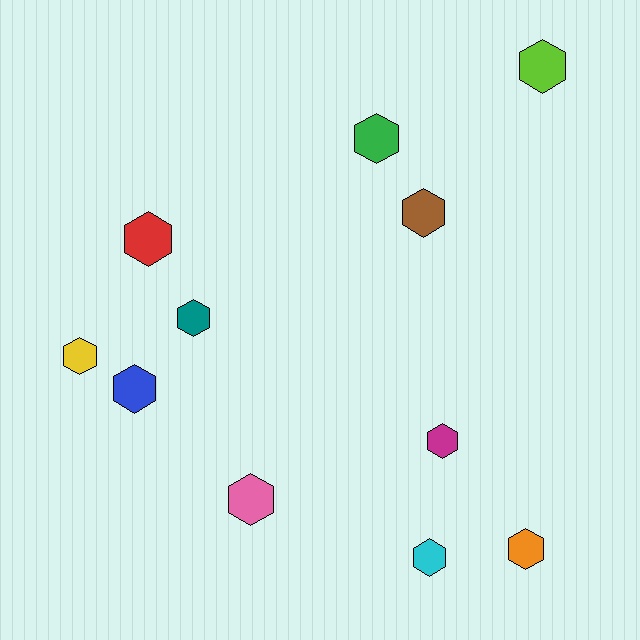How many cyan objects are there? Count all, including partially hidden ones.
There is 1 cyan object.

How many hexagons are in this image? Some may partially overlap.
There are 11 hexagons.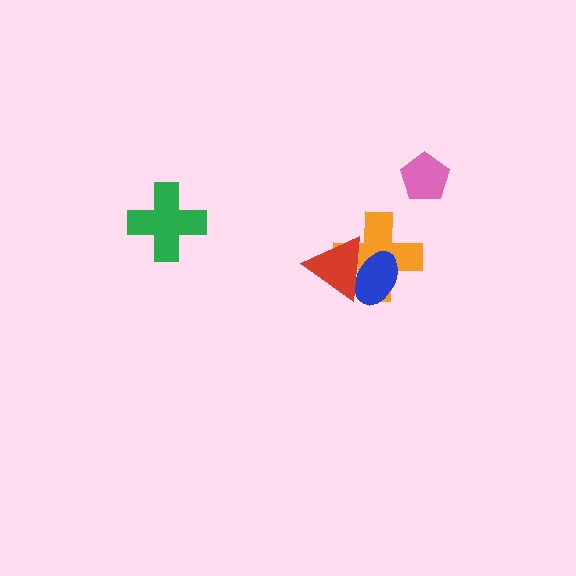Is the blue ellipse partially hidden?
Yes, it is partially covered by another shape.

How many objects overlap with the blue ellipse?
2 objects overlap with the blue ellipse.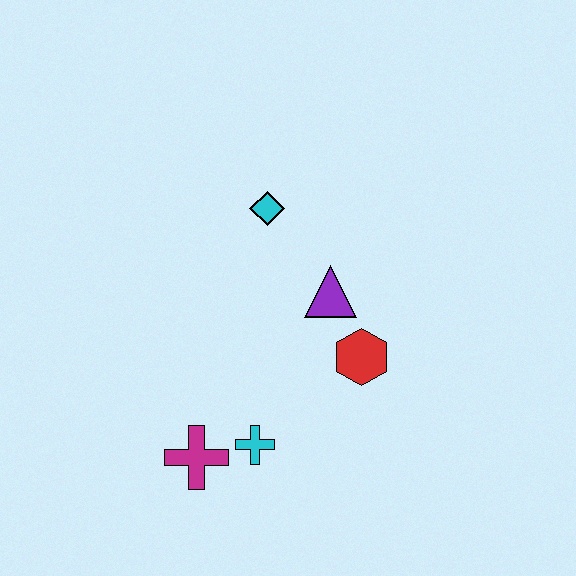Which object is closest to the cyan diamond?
The purple triangle is closest to the cyan diamond.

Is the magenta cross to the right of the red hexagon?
No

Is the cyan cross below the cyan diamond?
Yes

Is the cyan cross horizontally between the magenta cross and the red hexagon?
Yes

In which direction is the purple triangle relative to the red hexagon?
The purple triangle is above the red hexagon.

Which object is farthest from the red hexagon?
The magenta cross is farthest from the red hexagon.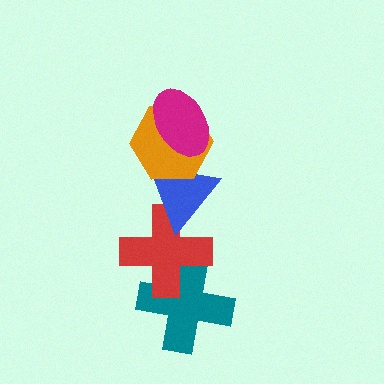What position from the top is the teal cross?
The teal cross is 5th from the top.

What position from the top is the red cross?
The red cross is 4th from the top.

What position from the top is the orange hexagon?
The orange hexagon is 2nd from the top.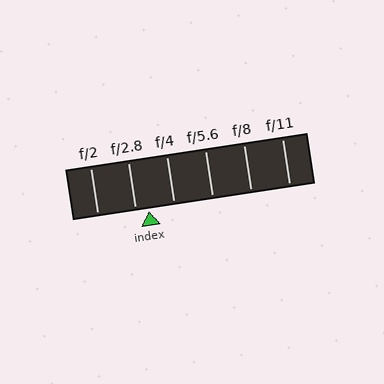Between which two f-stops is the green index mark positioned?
The index mark is between f/2.8 and f/4.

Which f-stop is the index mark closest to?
The index mark is closest to f/2.8.